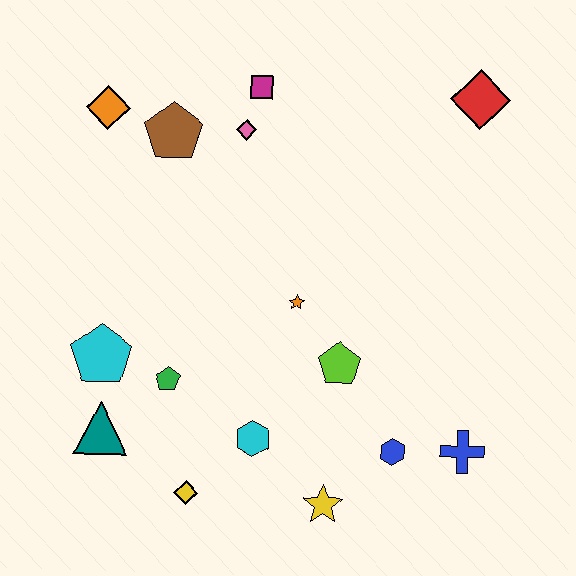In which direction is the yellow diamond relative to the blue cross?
The yellow diamond is to the left of the blue cross.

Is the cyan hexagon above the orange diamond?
No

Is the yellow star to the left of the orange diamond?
No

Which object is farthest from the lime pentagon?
The orange diamond is farthest from the lime pentagon.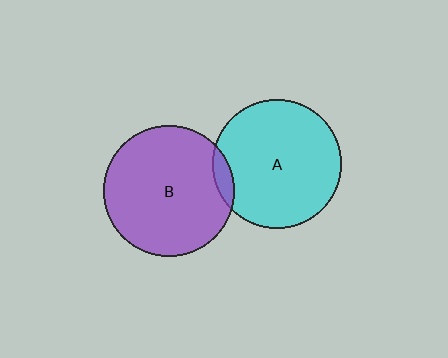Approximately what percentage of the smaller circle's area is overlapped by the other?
Approximately 5%.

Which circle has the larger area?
Circle B (purple).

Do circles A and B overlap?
Yes.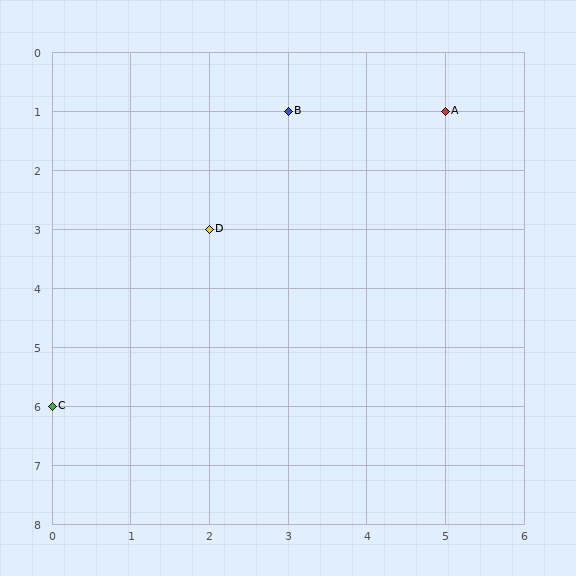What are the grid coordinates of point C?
Point C is at grid coordinates (0, 6).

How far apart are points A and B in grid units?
Points A and B are 2 columns apart.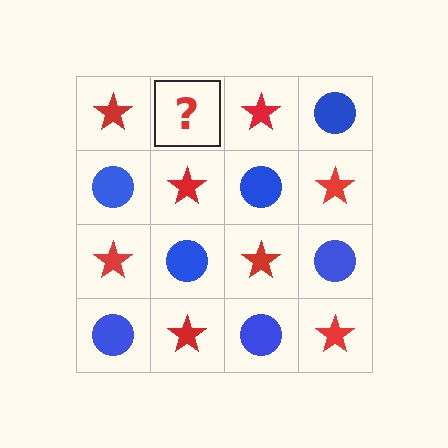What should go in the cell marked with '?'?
The missing cell should contain a blue circle.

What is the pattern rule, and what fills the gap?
The rule is that it alternates red star and blue circle in a checkerboard pattern. The gap should be filled with a blue circle.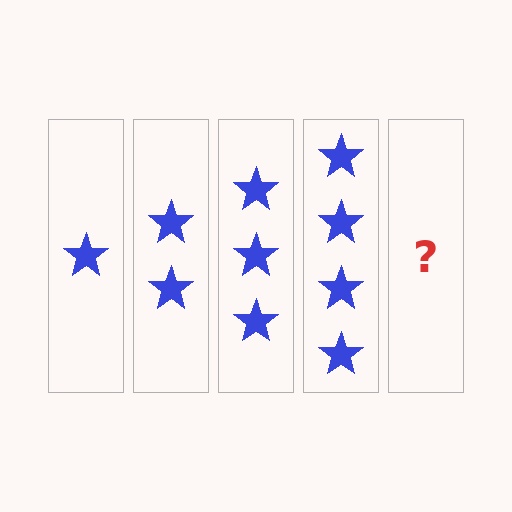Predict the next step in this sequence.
The next step is 5 stars.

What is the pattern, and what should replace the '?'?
The pattern is that each step adds one more star. The '?' should be 5 stars.